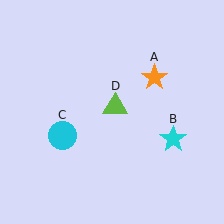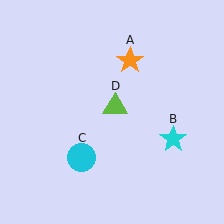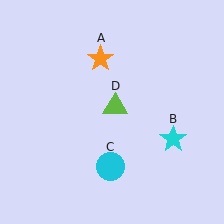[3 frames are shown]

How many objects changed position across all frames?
2 objects changed position: orange star (object A), cyan circle (object C).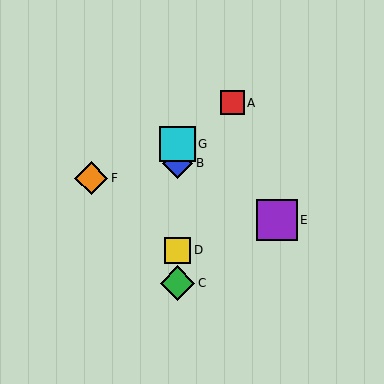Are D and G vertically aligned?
Yes, both are at x≈178.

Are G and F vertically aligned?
No, G is at x≈178 and F is at x≈91.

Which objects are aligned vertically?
Objects B, C, D, G are aligned vertically.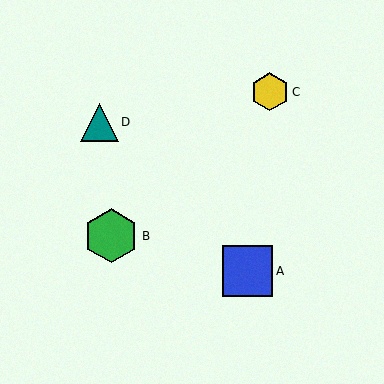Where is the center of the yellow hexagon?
The center of the yellow hexagon is at (270, 92).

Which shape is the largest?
The green hexagon (labeled B) is the largest.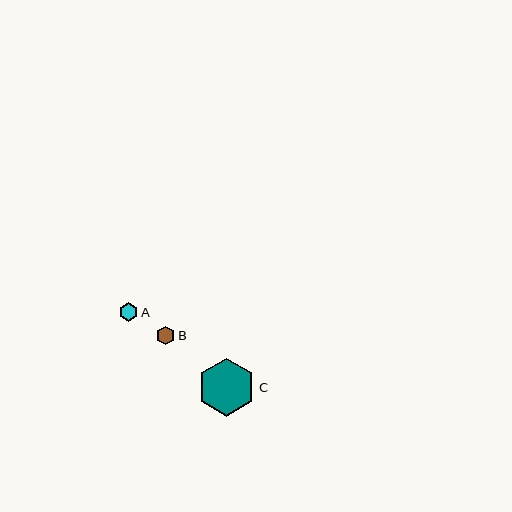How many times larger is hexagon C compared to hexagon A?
Hexagon C is approximately 3.2 times the size of hexagon A.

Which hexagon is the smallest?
Hexagon A is the smallest with a size of approximately 18 pixels.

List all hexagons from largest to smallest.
From largest to smallest: C, B, A.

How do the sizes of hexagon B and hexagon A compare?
Hexagon B and hexagon A are approximately the same size.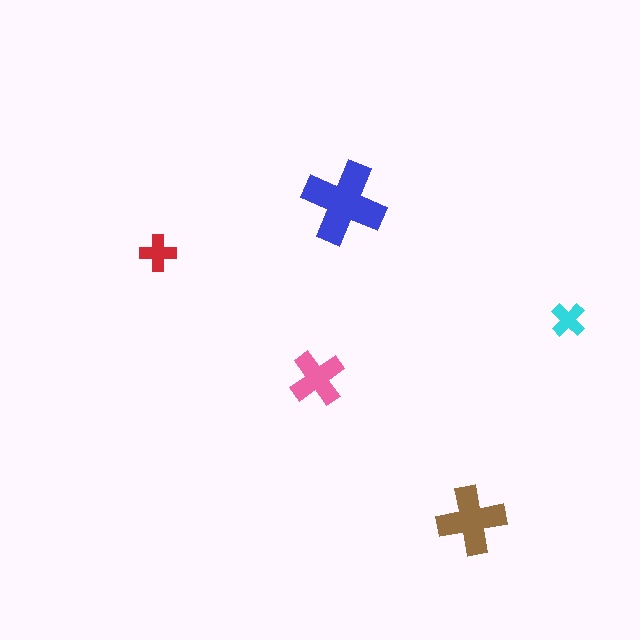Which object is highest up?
The blue cross is topmost.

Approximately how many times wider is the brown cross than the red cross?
About 2 times wider.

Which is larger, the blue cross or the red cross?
The blue one.